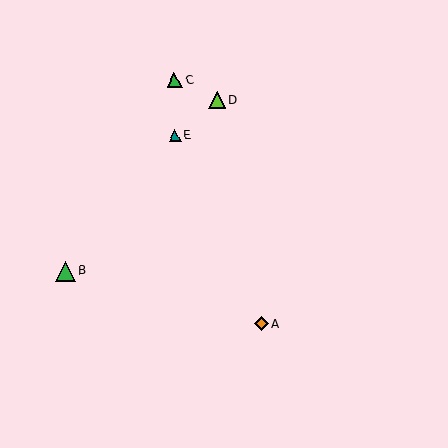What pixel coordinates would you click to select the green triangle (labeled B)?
Click at (65, 271) to select the green triangle B.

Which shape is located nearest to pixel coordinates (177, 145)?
The teal triangle (labeled E) at (175, 135) is nearest to that location.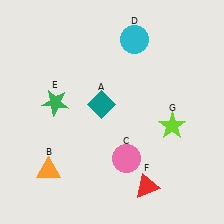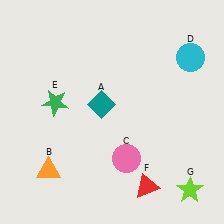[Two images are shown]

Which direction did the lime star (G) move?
The lime star (G) moved down.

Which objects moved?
The objects that moved are: the cyan circle (D), the lime star (G).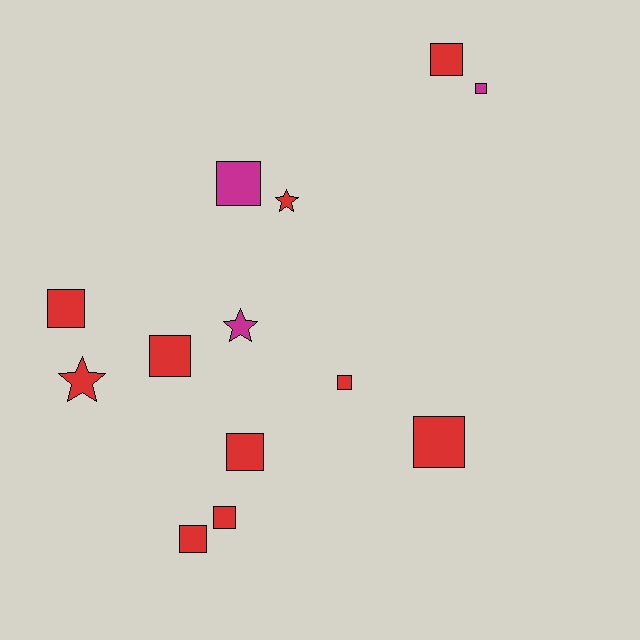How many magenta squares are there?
There are 2 magenta squares.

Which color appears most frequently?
Red, with 10 objects.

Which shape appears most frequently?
Square, with 10 objects.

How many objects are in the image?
There are 13 objects.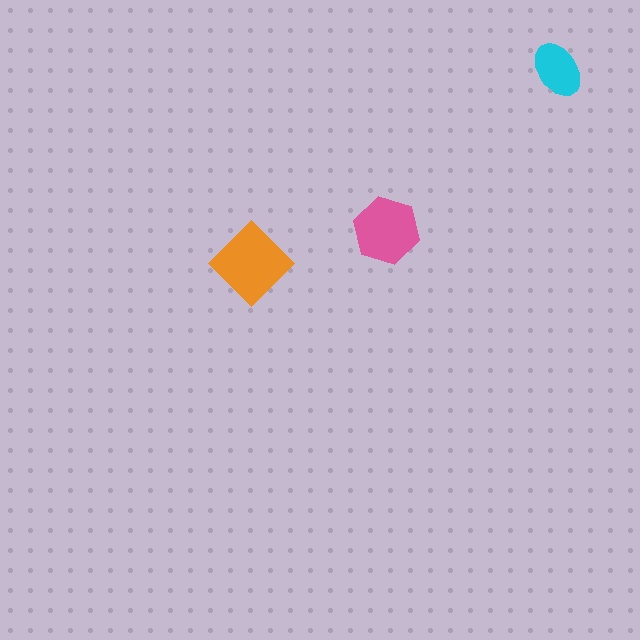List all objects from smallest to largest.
The cyan ellipse, the pink hexagon, the orange diamond.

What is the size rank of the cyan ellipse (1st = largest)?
3rd.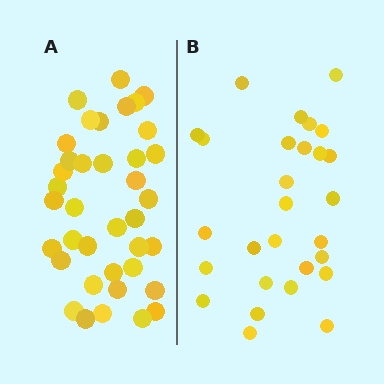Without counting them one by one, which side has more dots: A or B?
Region A (the left region) has more dots.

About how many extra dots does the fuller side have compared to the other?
Region A has roughly 10 or so more dots than region B.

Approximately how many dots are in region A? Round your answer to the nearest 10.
About 40 dots. (The exact count is 38, which rounds to 40.)